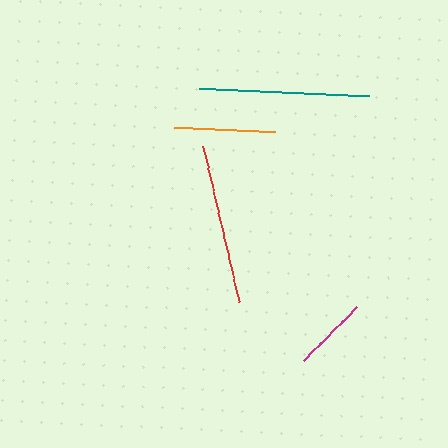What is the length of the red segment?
The red segment is approximately 160 pixels long.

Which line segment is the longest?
The teal line is the longest at approximately 171 pixels.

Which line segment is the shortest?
The magenta line is the shortest at approximately 75 pixels.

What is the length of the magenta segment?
The magenta segment is approximately 75 pixels long.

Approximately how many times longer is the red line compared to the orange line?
The red line is approximately 1.6 times the length of the orange line.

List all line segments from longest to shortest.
From longest to shortest: teal, red, orange, magenta.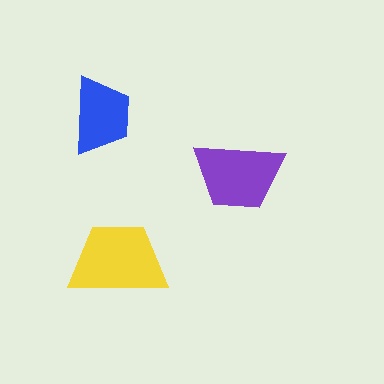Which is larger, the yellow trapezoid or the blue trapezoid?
The yellow one.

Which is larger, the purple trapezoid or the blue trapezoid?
The purple one.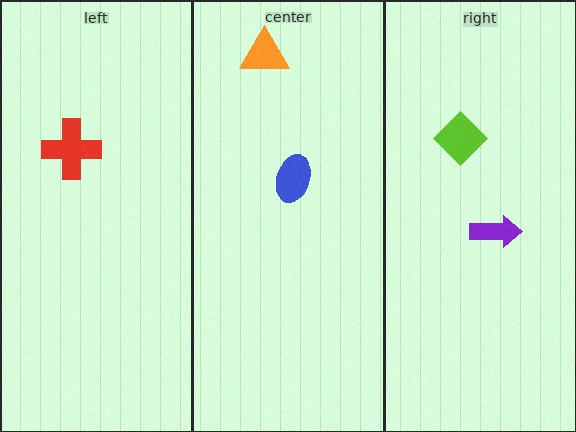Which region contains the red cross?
The left region.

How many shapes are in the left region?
1.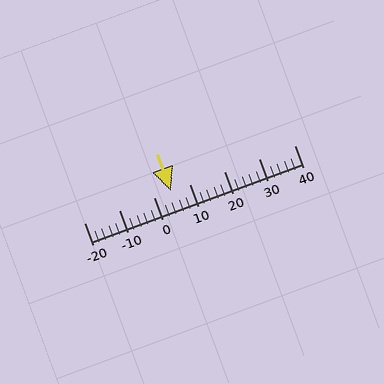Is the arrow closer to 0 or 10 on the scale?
The arrow is closer to 0.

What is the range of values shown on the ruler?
The ruler shows values from -20 to 40.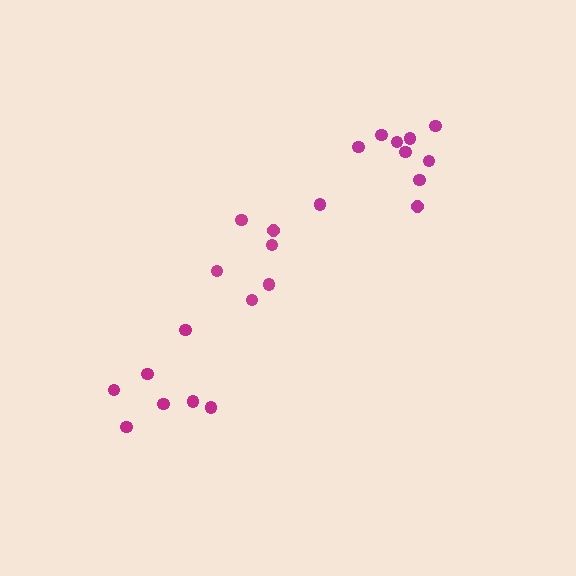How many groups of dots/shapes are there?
There are 3 groups.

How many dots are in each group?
Group 1: 7 dots, Group 2: 10 dots, Group 3: 6 dots (23 total).